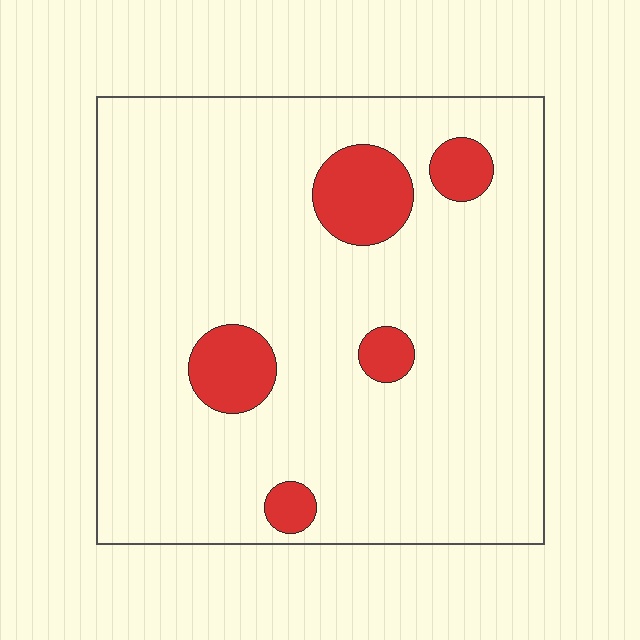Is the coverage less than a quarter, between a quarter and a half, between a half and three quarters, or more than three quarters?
Less than a quarter.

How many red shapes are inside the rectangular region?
5.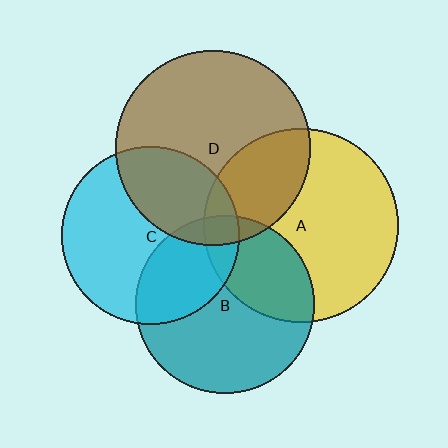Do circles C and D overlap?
Yes.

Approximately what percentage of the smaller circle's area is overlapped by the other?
Approximately 35%.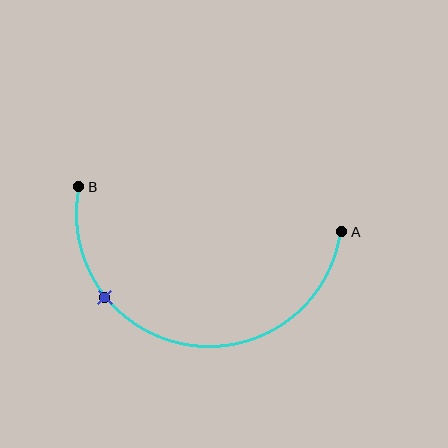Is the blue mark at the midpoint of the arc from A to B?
No. The blue mark lies on the arc but is closer to endpoint B. The arc midpoint would be at the point on the curve equidistant along the arc from both A and B.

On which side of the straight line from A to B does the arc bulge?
The arc bulges below the straight line connecting A and B.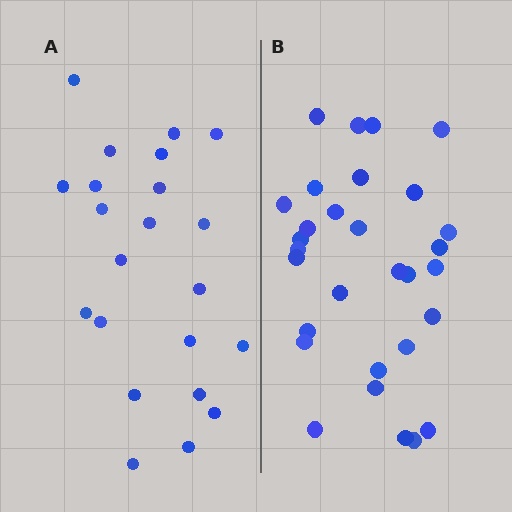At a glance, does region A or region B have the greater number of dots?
Region B (the right region) has more dots.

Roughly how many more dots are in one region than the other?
Region B has roughly 8 or so more dots than region A.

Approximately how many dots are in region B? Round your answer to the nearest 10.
About 30 dots.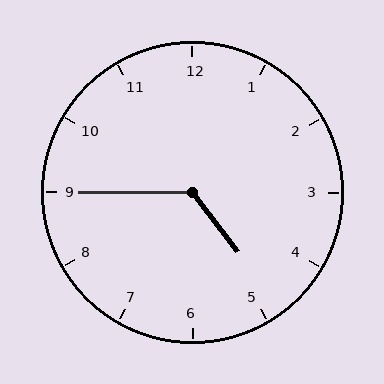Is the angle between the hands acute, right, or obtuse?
It is obtuse.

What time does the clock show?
4:45.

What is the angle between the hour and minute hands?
Approximately 128 degrees.